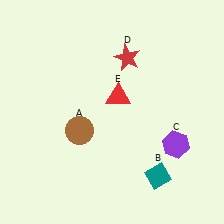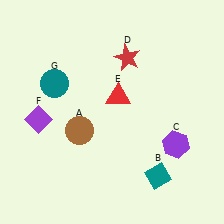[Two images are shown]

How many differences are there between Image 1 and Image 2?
There are 2 differences between the two images.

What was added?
A purple diamond (F), a teal circle (G) were added in Image 2.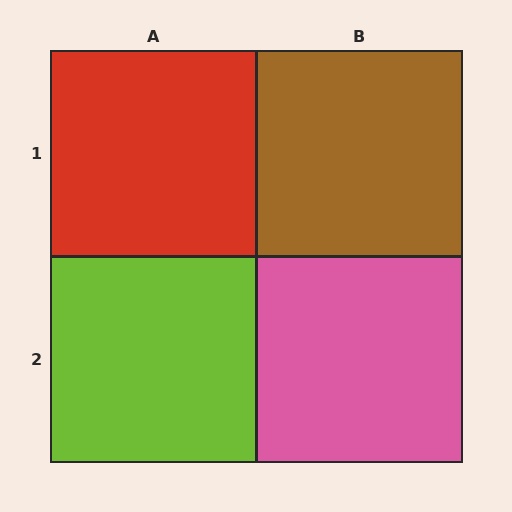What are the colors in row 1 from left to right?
Red, brown.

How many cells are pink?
1 cell is pink.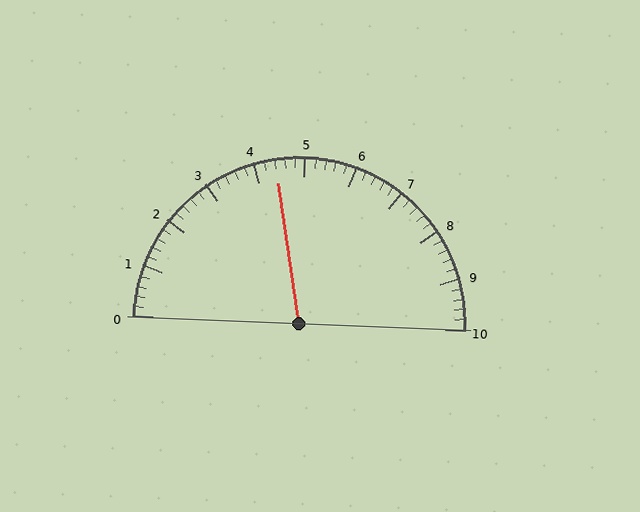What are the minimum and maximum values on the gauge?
The gauge ranges from 0 to 10.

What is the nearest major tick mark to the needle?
The nearest major tick mark is 4.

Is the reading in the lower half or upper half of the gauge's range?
The reading is in the lower half of the range (0 to 10).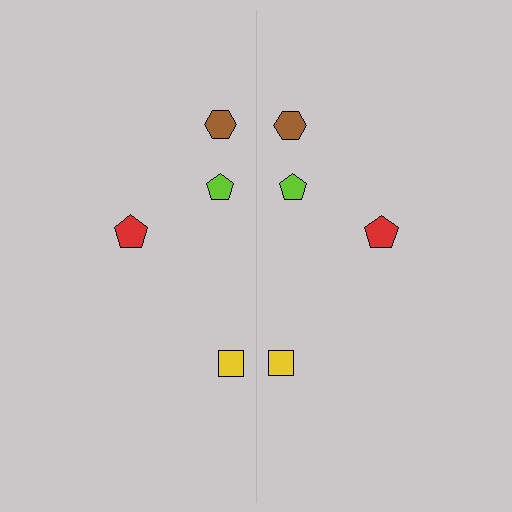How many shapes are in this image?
There are 8 shapes in this image.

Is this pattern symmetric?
Yes, this pattern has bilateral (reflection) symmetry.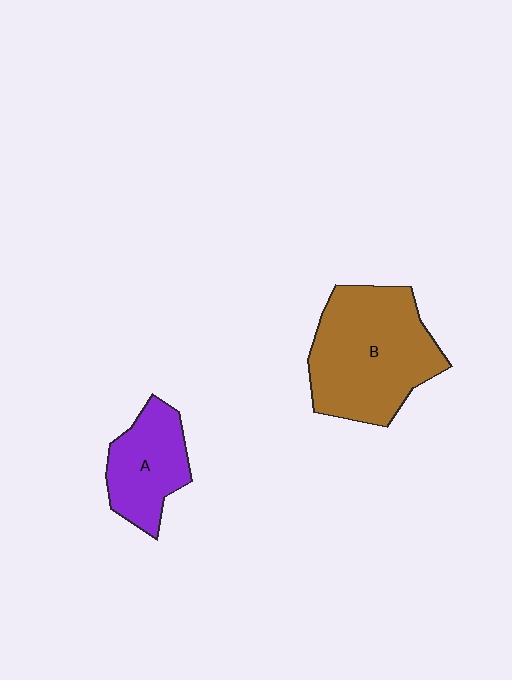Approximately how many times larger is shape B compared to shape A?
Approximately 1.9 times.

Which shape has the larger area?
Shape B (brown).